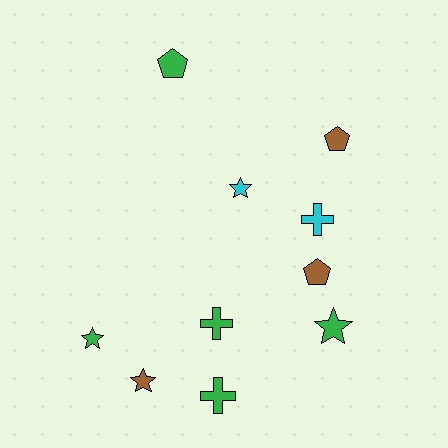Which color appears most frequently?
Green, with 5 objects.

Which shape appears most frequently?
Star, with 4 objects.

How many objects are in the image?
There are 10 objects.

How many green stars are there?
There are 2 green stars.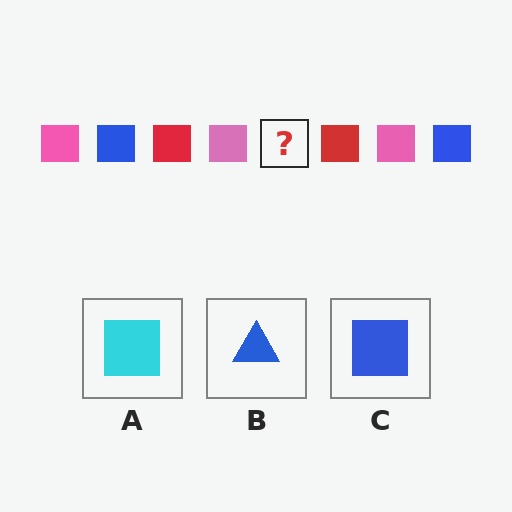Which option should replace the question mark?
Option C.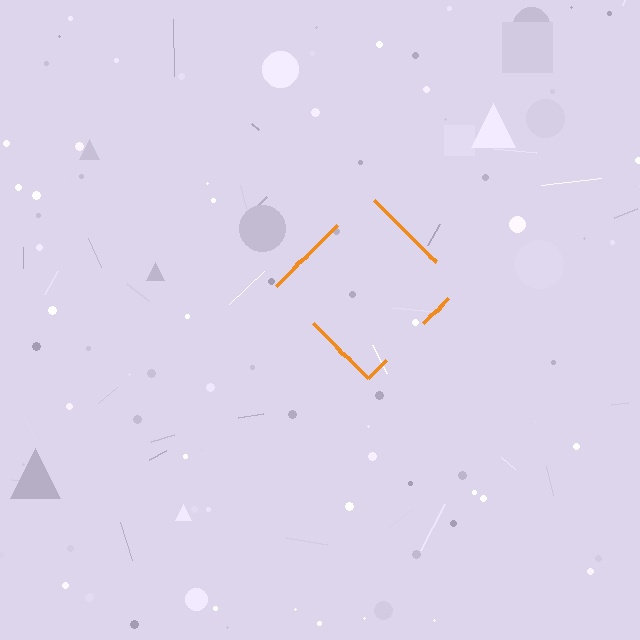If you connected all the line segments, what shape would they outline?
They would outline a diamond.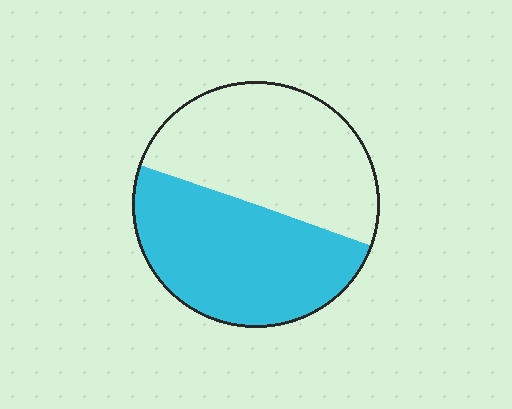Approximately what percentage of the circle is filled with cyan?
Approximately 50%.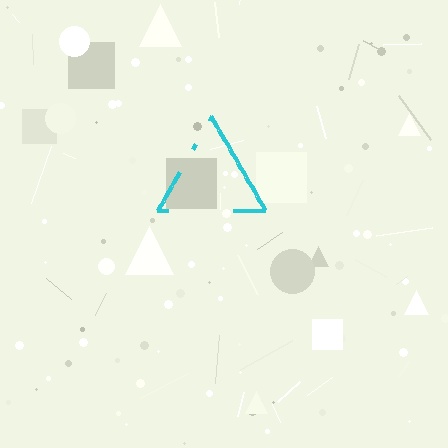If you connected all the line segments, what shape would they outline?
They would outline a triangle.